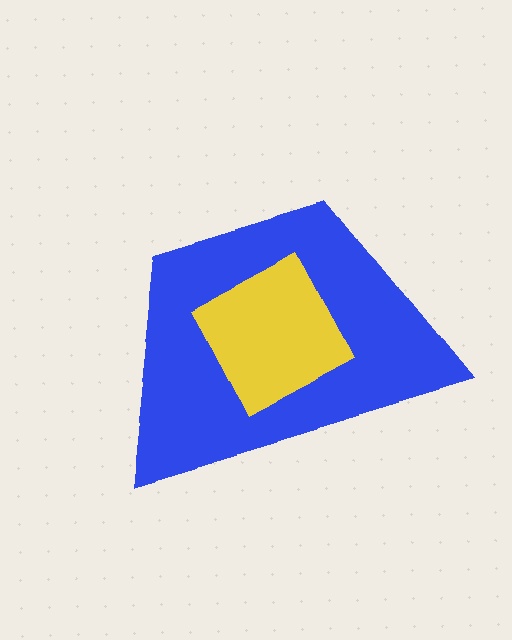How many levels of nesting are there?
2.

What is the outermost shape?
The blue trapezoid.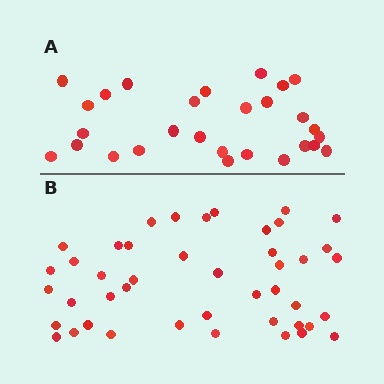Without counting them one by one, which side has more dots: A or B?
Region B (the bottom region) has more dots.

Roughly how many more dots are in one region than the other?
Region B has approximately 15 more dots than region A.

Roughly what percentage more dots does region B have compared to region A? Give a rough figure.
About 55% more.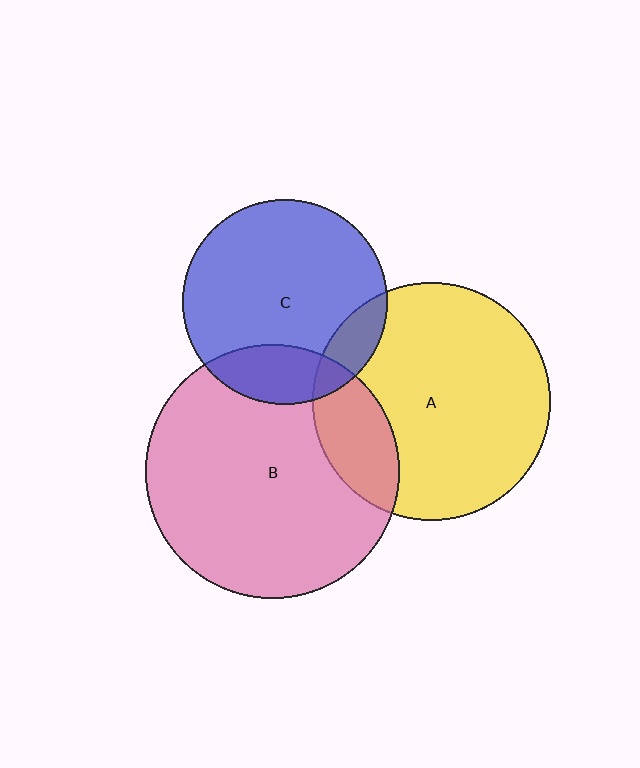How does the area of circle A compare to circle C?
Approximately 1.4 times.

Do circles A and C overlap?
Yes.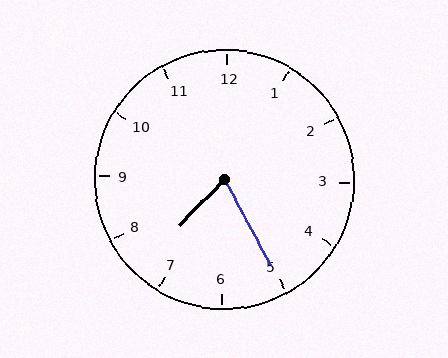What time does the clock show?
7:25.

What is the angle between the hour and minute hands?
Approximately 72 degrees.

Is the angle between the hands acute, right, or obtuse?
It is acute.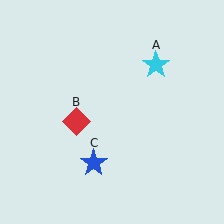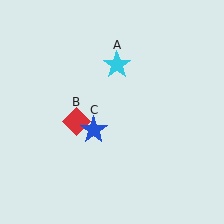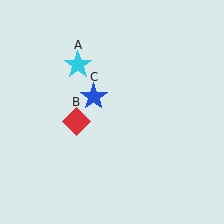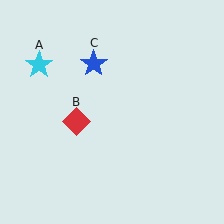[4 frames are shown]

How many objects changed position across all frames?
2 objects changed position: cyan star (object A), blue star (object C).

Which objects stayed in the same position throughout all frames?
Red diamond (object B) remained stationary.